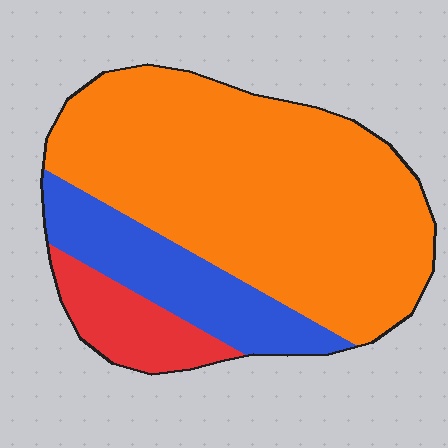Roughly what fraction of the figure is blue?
Blue takes up about one fifth (1/5) of the figure.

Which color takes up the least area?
Red, at roughly 10%.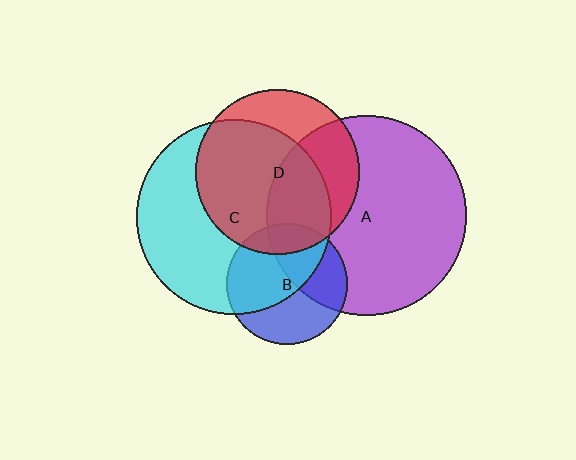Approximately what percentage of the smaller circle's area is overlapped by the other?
Approximately 40%.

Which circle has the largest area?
Circle A (purple).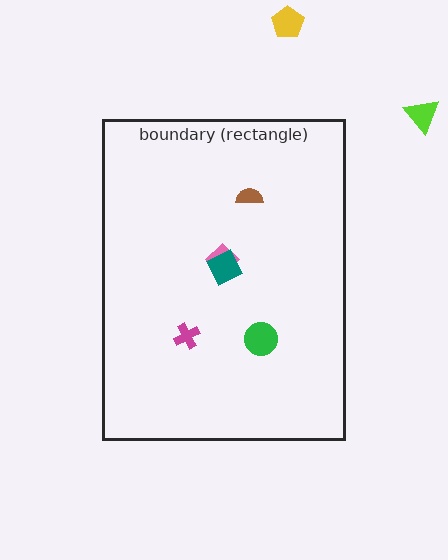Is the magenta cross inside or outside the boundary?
Inside.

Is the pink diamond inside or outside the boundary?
Inside.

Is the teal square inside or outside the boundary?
Inside.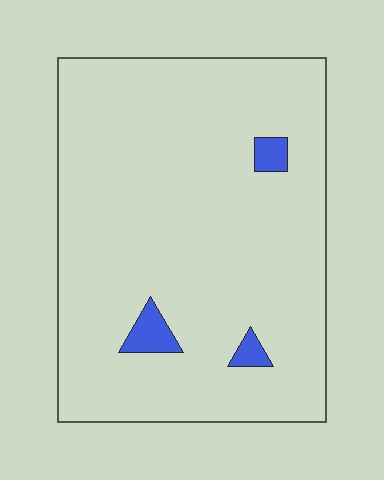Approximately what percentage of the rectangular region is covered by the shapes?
Approximately 5%.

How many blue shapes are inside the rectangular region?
3.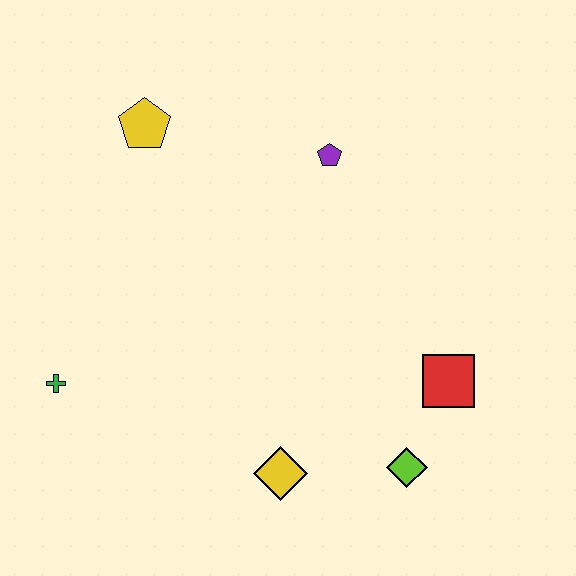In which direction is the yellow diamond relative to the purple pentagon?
The yellow diamond is below the purple pentagon.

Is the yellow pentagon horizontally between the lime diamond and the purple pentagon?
No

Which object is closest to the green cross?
The yellow diamond is closest to the green cross.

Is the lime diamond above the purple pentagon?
No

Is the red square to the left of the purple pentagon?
No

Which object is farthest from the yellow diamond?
The yellow pentagon is farthest from the yellow diamond.